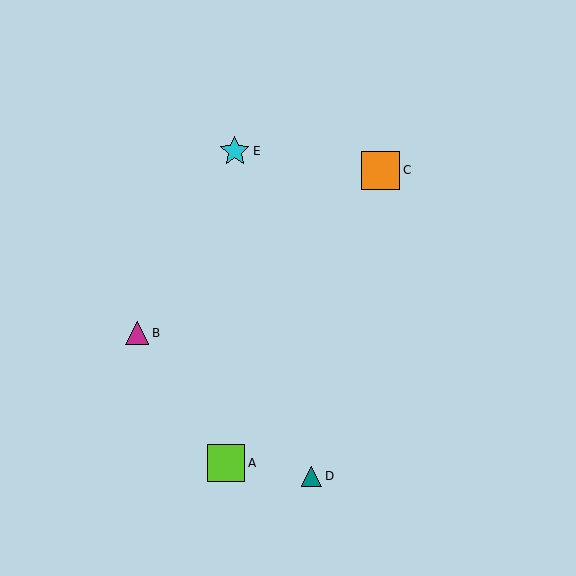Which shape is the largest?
The orange square (labeled C) is the largest.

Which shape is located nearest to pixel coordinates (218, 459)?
The lime square (labeled A) at (226, 463) is nearest to that location.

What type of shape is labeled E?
Shape E is a cyan star.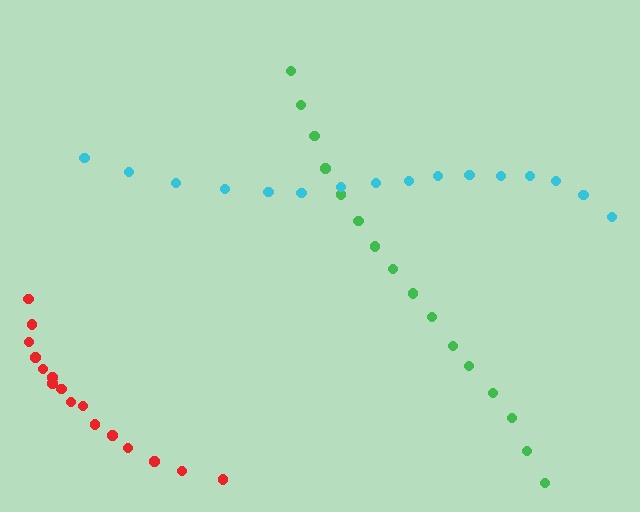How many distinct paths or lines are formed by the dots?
There are 3 distinct paths.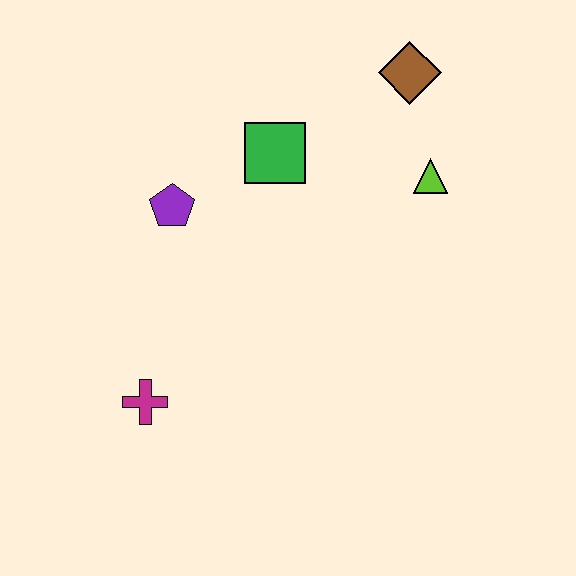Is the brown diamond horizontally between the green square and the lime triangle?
Yes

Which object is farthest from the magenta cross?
The brown diamond is farthest from the magenta cross.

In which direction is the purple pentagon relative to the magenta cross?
The purple pentagon is above the magenta cross.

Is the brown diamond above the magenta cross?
Yes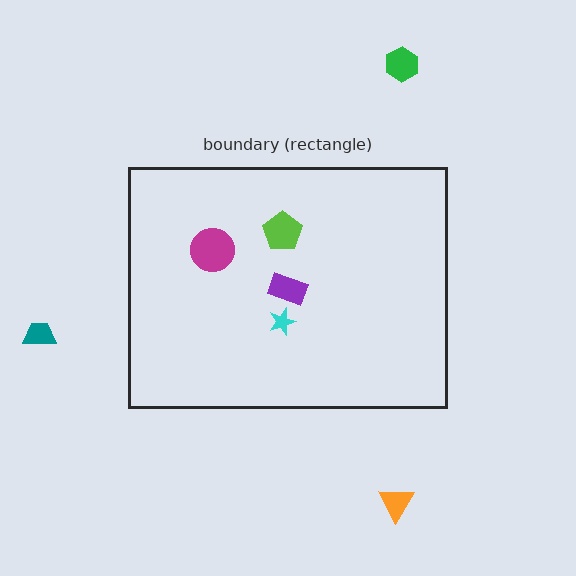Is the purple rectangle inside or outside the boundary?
Inside.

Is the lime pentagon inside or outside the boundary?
Inside.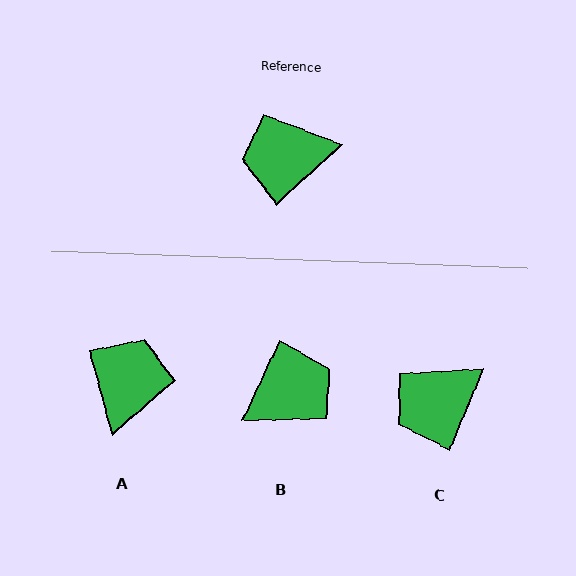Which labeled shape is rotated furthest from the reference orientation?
B, about 158 degrees away.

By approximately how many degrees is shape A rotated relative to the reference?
Approximately 117 degrees clockwise.